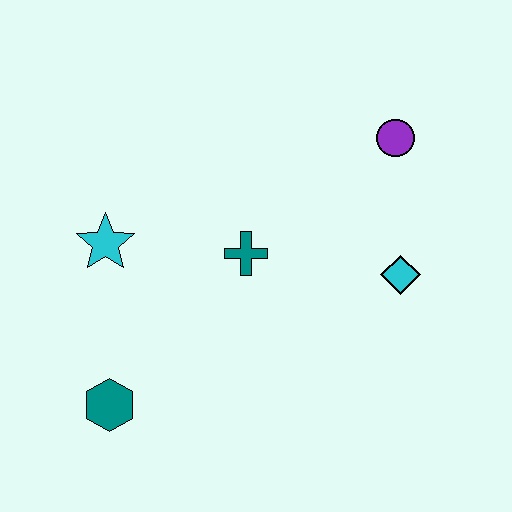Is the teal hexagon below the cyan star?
Yes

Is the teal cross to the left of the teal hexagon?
No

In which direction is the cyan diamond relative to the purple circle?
The cyan diamond is below the purple circle.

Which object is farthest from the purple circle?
The teal hexagon is farthest from the purple circle.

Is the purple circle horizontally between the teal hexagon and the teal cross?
No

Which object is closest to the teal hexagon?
The cyan star is closest to the teal hexagon.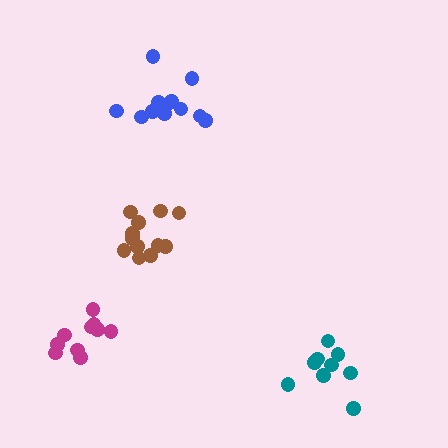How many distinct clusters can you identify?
There are 4 distinct clusters.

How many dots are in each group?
Group 1: 12 dots, Group 2: 9 dots, Group 3: 12 dots, Group 4: 10 dots (43 total).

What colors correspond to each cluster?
The clusters are colored: blue, teal, brown, magenta.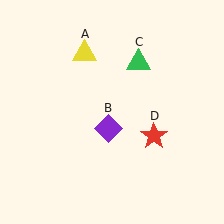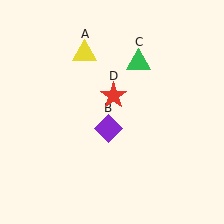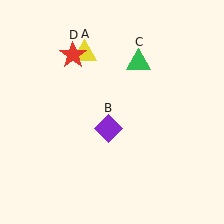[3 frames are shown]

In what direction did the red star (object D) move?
The red star (object D) moved up and to the left.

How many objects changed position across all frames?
1 object changed position: red star (object D).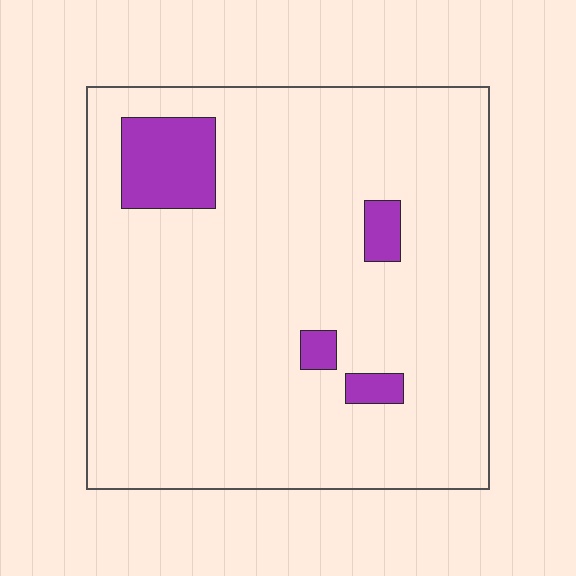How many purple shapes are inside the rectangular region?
4.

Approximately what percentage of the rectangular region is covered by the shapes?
Approximately 10%.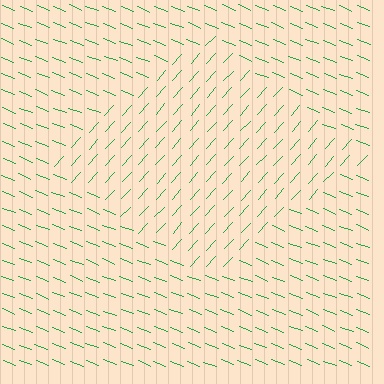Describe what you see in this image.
The image is filled with small green line segments. A diamond region in the image has lines oriented differently from the surrounding lines, creating a visible texture boundary.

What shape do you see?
I see a diamond.